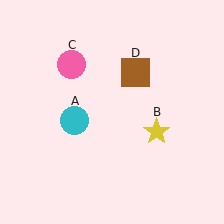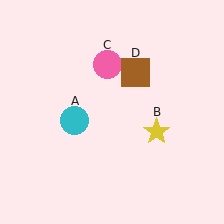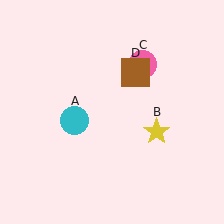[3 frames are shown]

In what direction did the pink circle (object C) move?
The pink circle (object C) moved right.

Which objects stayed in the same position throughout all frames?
Cyan circle (object A) and yellow star (object B) and brown square (object D) remained stationary.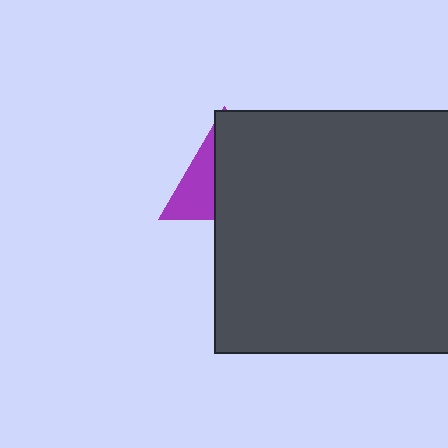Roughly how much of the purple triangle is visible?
A small part of it is visible (roughly 35%).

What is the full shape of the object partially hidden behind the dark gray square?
The partially hidden object is a purple triangle.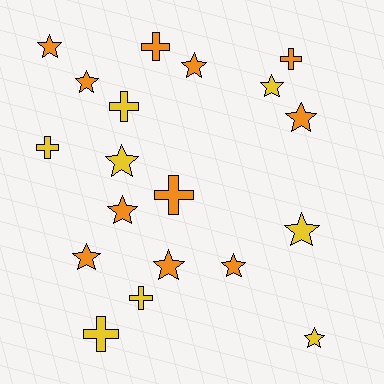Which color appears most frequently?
Orange, with 11 objects.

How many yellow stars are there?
There are 4 yellow stars.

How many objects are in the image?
There are 19 objects.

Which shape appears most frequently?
Star, with 12 objects.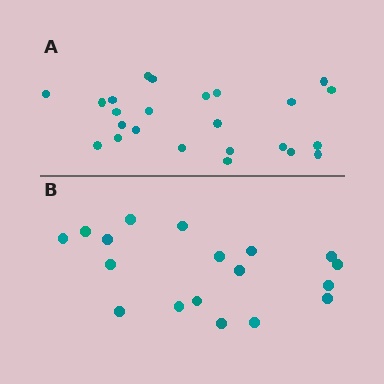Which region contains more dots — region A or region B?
Region A (the top region) has more dots.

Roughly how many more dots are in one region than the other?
Region A has about 6 more dots than region B.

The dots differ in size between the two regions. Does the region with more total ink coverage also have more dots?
No. Region B has more total ink coverage because its dots are larger, but region A actually contains more individual dots. Total area can be misleading — the number of items is what matters here.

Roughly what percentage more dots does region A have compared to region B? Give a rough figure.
About 35% more.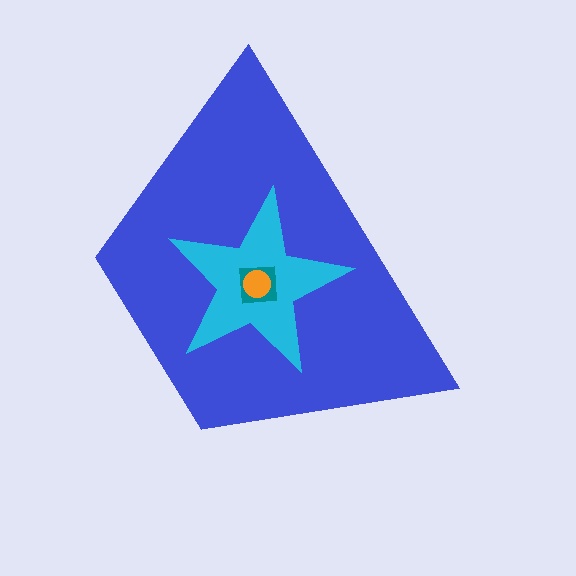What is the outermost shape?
The blue trapezoid.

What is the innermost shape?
The orange circle.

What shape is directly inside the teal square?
The orange circle.